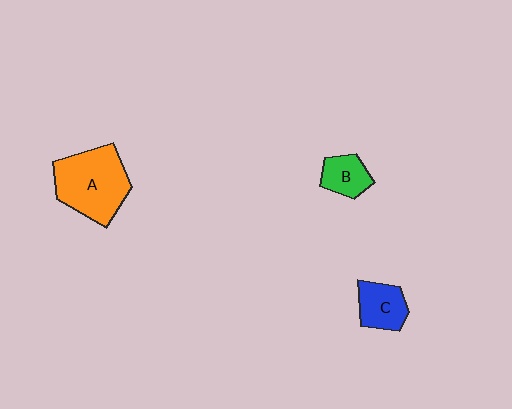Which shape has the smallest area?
Shape B (green).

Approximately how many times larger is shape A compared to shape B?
Approximately 2.5 times.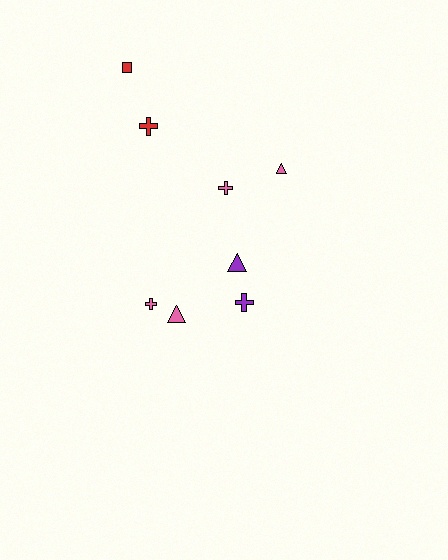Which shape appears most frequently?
Cross, with 4 objects.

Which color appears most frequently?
Pink, with 4 objects.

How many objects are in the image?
There are 8 objects.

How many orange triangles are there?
There are no orange triangles.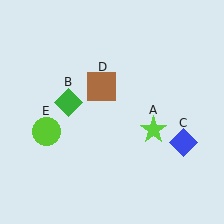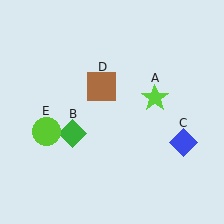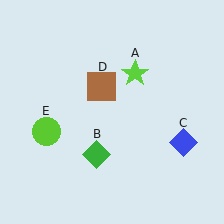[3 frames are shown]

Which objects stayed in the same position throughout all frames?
Blue diamond (object C) and brown square (object D) and lime circle (object E) remained stationary.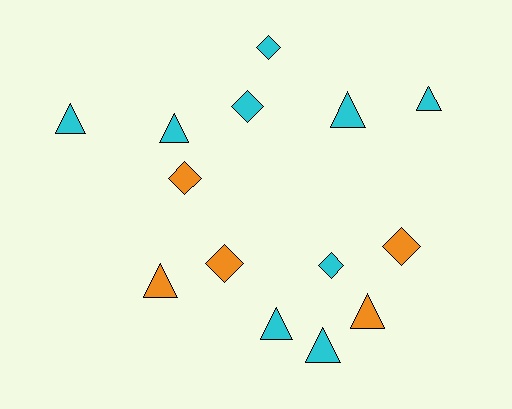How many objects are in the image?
There are 14 objects.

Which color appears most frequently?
Cyan, with 9 objects.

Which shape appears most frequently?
Triangle, with 8 objects.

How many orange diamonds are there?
There are 3 orange diamonds.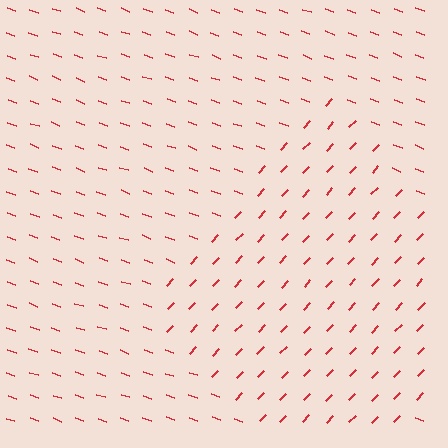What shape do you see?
I see a diamond.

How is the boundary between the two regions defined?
The boundary is defined purely by a change in line orientation (approximately 66 degrees difference). All lines are the same color and thickness.